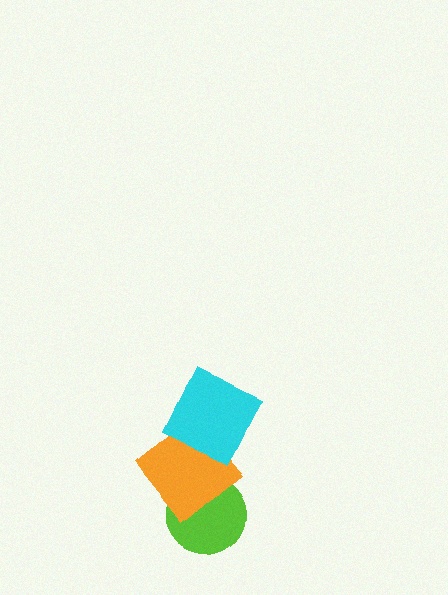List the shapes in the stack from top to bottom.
From top to bottom: the cyan square, the orange diamond, the lime circle.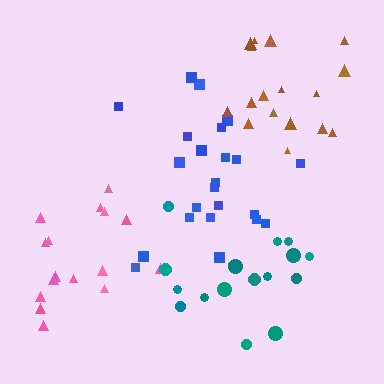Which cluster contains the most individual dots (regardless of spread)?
Blue (23).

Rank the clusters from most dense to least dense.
pink, teal, blue, brown.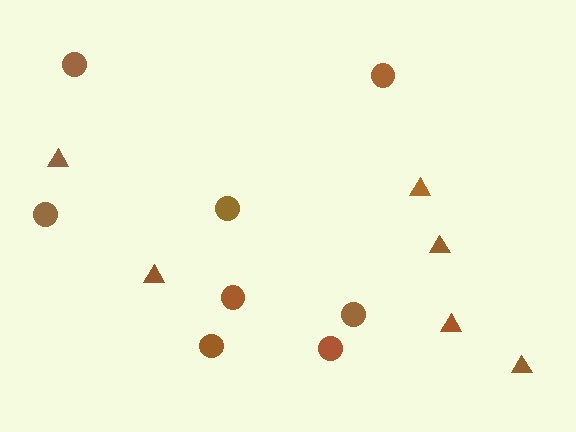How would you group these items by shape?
There are 2 groups: one group of circles (8) and one group of triangles (6).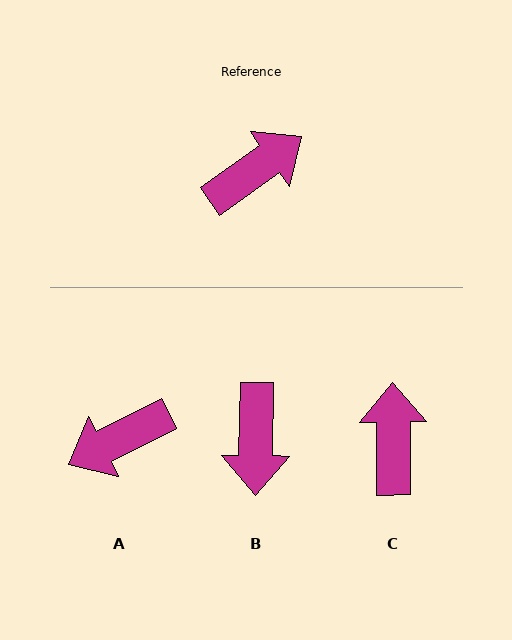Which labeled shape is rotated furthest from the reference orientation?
A, about 171 degrees away.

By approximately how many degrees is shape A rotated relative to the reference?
Approximately 171 degrees counter-clockwise.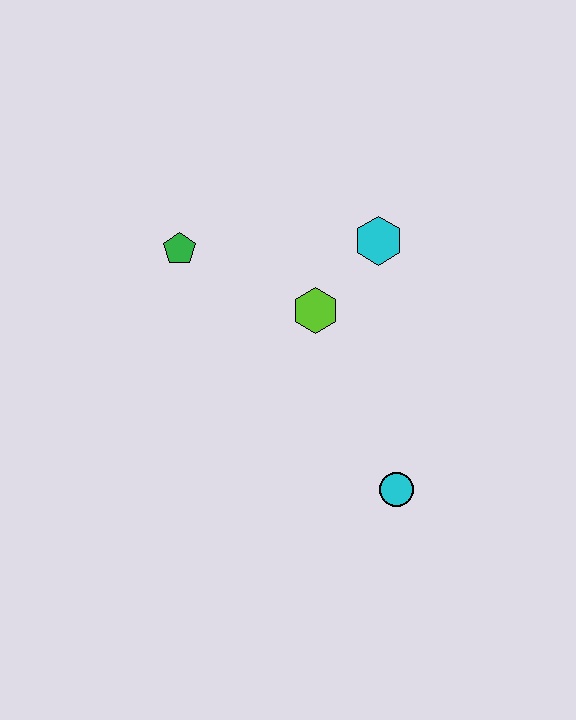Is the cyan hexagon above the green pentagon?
Yes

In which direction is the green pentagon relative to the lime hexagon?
The green pentagon is to the left of the lime hexagon.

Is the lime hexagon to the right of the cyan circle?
No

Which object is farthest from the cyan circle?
The green pentagon is farthest from the cyan circle.